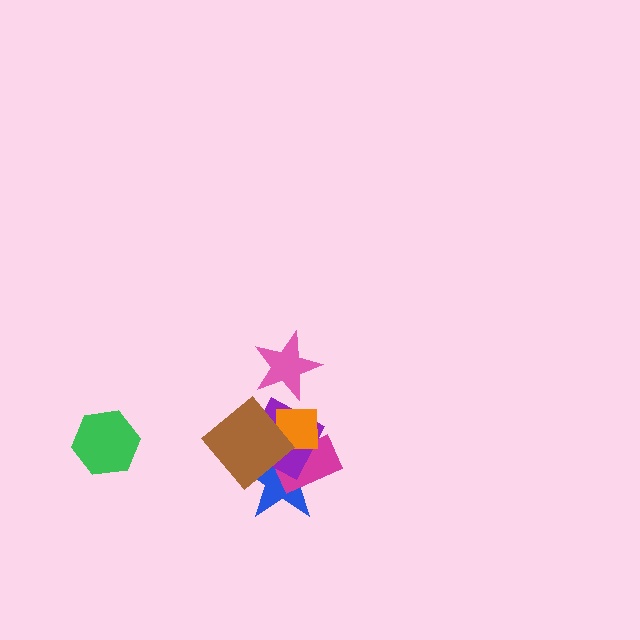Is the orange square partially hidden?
Yes, it is partially covered by another shape.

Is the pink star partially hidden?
No, no other shape covers it.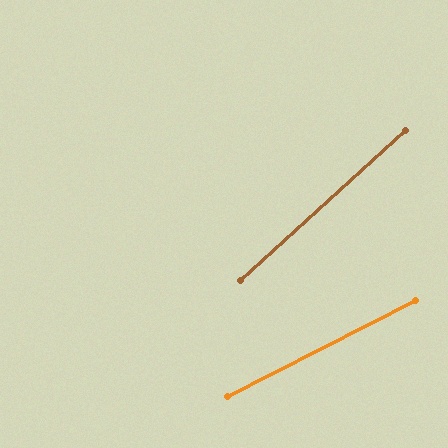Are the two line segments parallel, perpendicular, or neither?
Neither parallel nor perpendicular — they differ by about 15°.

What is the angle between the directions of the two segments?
Approximately 15 degrees.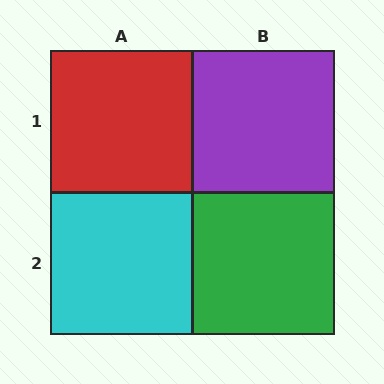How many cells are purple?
1 cell is purple.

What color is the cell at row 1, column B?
Purple.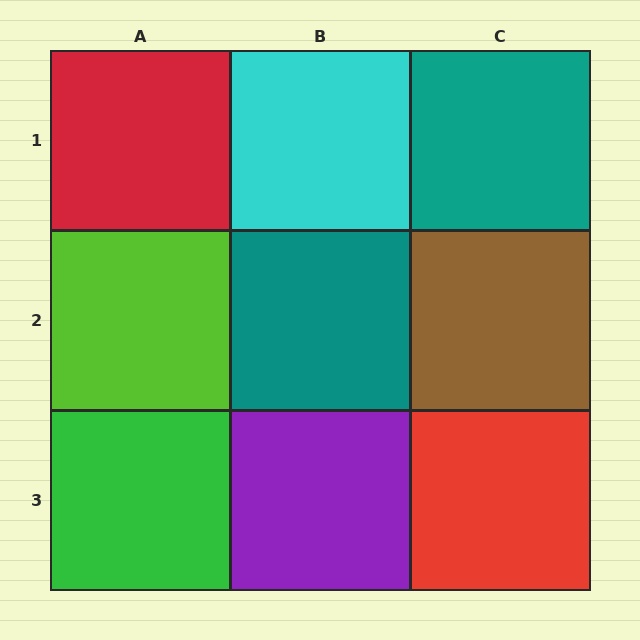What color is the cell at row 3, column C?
Red.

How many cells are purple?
1 cell is purple.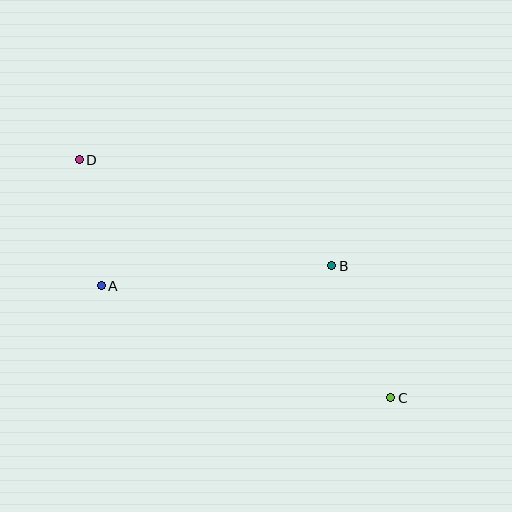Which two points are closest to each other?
Points A and D are closest to each other.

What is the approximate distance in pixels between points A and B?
The distance between A and B is approximately 232 pixels.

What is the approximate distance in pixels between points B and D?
The distance between B and D is approximately 274 pixels.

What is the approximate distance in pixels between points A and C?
The distance between A and C is approximately 310 pixels.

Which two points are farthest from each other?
Points C and D are farthest from each other.